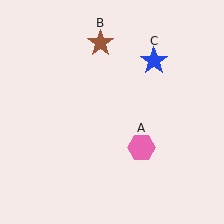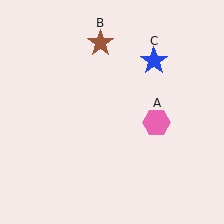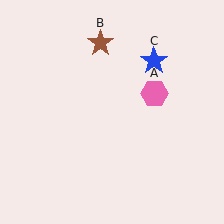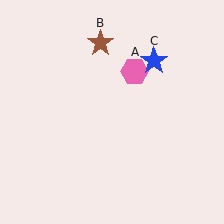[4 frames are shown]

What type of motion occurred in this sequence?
The pink hexagon (object A) rotated counterclockwise around the center of the scene.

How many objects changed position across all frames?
1 object changed position: pink hexagon (object A).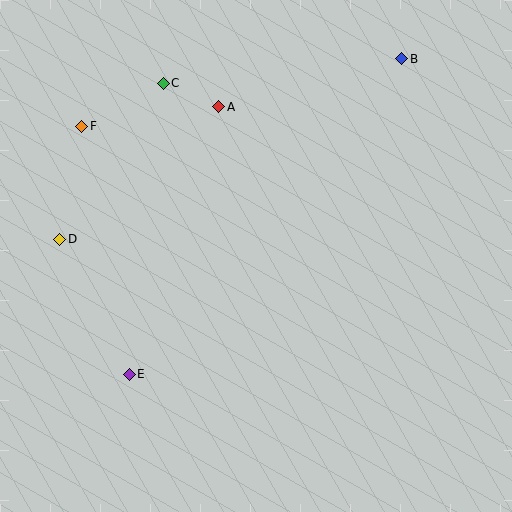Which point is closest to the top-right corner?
Point B is closest to the top-right corner.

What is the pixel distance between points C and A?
The distance between C and A is 60 pixels.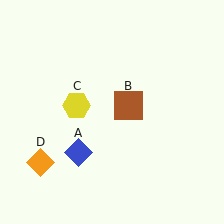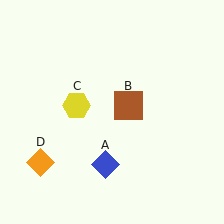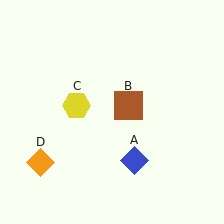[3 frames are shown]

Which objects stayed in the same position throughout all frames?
Brown square (object B) and yellow hexagon (object C) and orange diamond (object D) remained stationary.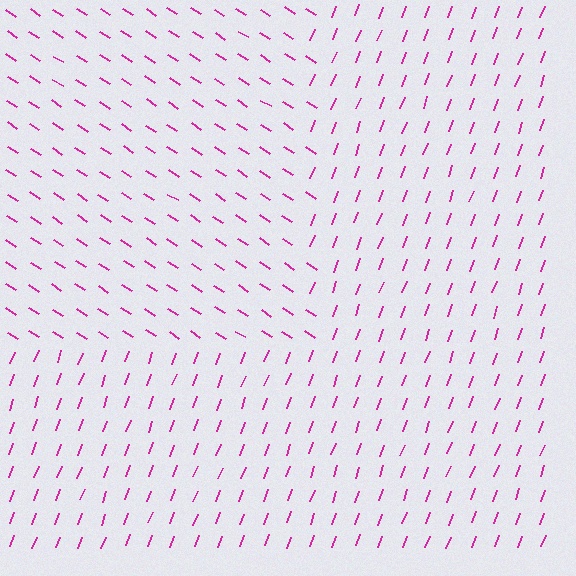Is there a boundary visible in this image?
Yes, there is a texture boundary formed by a change in line orientation.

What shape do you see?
I see a rectangle.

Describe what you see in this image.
The image is filled with small magenta line segments. A rectangle region in the image has lines oriented differently from the surrounding lines, creating a visible texture boundary.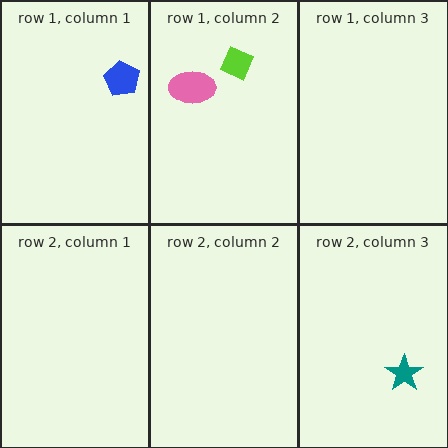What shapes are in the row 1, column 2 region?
The pink ellipse, the lime diamond.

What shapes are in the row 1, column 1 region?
The blue pentagon.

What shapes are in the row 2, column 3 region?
The teal star.